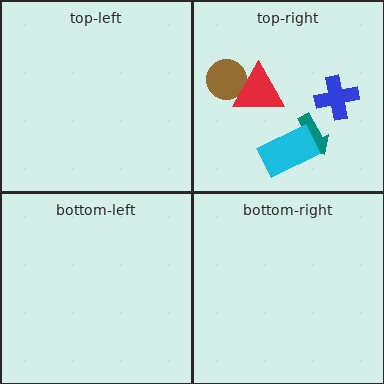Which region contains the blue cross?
The top-right region.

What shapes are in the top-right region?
The teal arrow, the brown circle, the cyan rectangle, the blue cross, the red triangle.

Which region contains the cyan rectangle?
The top-right region.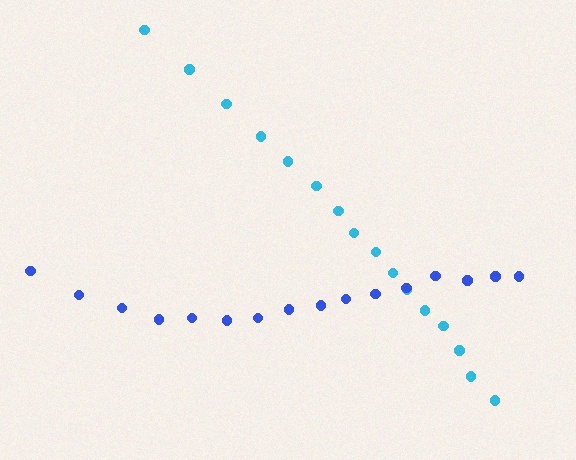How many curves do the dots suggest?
There are 2 distinct paths.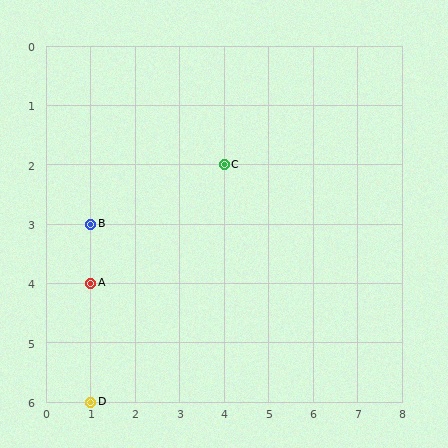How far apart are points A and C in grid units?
Points A and C are 3 columns and 2 rows apart (about 3.6 grid units diagonally).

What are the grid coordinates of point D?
Point D is at grid coordinates (1, 6).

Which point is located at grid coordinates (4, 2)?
Point C is at (4, 2).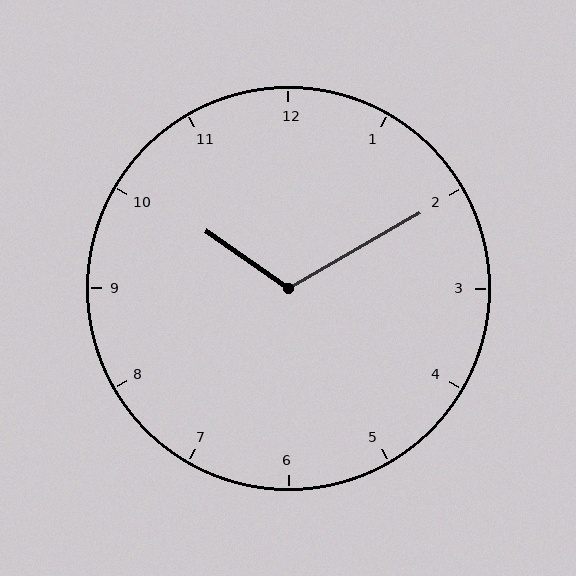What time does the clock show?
10:10.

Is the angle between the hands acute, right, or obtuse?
It is obtuse.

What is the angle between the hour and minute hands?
Approximately 115 degrees.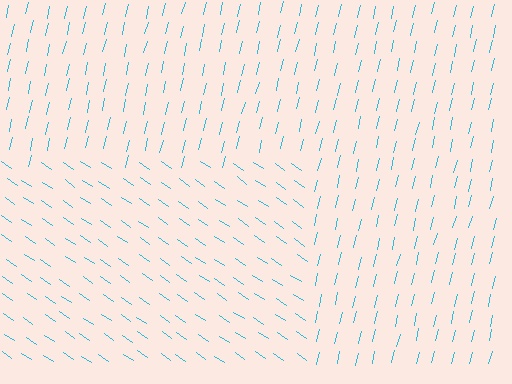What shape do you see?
I see a rectangle.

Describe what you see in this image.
The image is filled with small cyan line segments. A rectangle region in the image has lines oriented differently from the surrounding lines, creating a visible texture boundary.